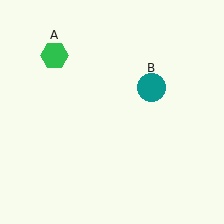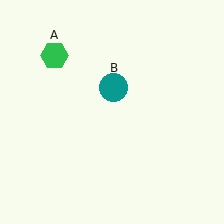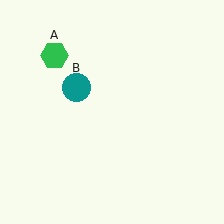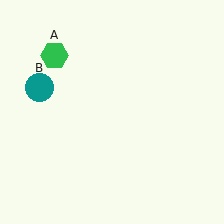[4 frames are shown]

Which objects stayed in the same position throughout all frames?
Green hexagon (object A) remained stationary.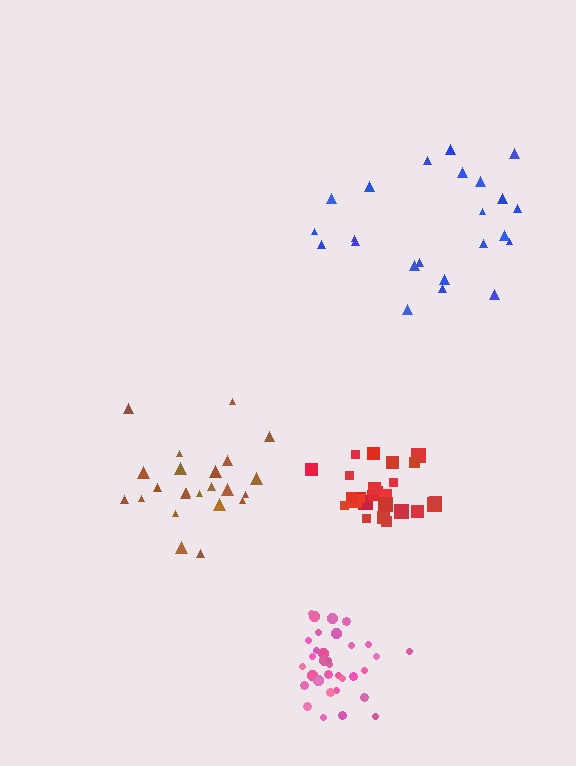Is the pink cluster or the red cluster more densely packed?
Pink.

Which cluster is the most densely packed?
Pink.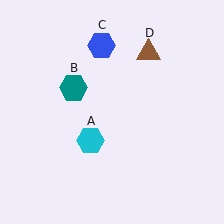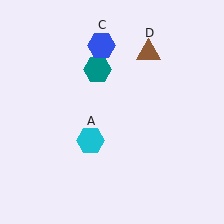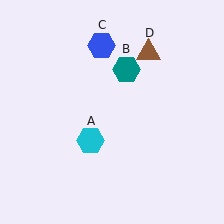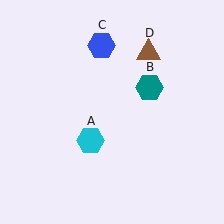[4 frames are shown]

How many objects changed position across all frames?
1 object changed position: teal hexagon (object B).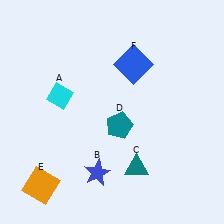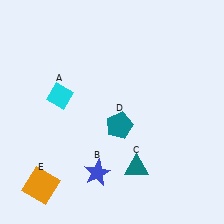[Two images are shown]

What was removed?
The blue square (F) was removed in Image 2.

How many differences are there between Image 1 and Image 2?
There is 1 difference between the two images.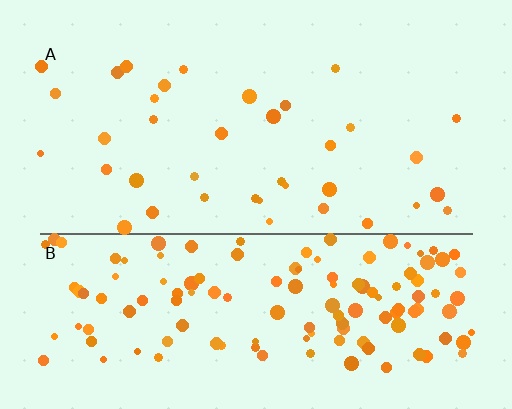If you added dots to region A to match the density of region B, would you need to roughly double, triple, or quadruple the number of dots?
Approximately quadruple.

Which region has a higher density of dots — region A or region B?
B (the bottom).